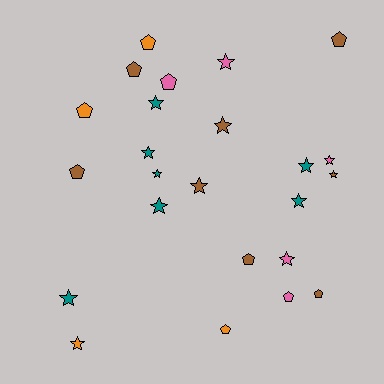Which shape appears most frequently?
Star, with 14 objects.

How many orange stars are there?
There is 1 orange star.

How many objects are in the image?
There are 24 objects.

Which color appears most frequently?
Brown, with 8 objects.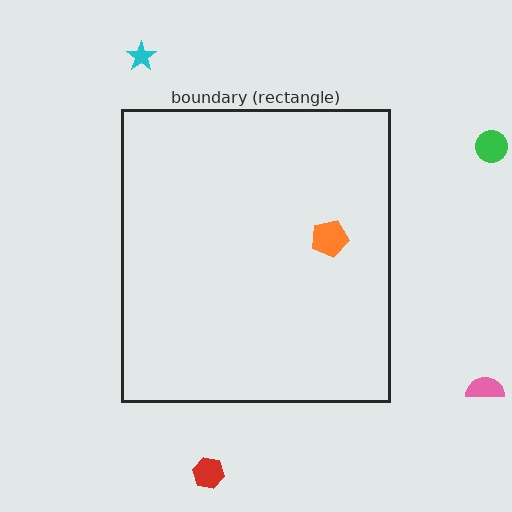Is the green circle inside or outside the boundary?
Outside.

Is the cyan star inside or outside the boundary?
Outside.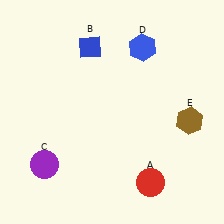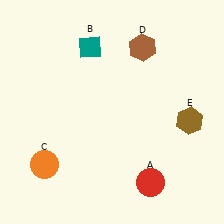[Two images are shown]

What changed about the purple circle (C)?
In Image 1, C is purple. In Image 2, it changed to orange.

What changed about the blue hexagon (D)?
In Image 1, D is blue. In Image 2, it changed to brown.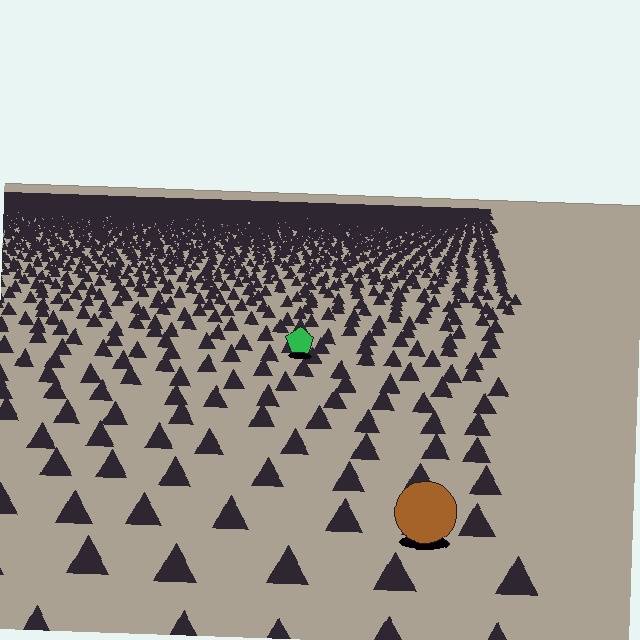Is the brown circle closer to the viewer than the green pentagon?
Yes. The brown circle is closer — you can tell from the texture gradient: the ground texture is coarser near it.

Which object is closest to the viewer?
The brown circle is closest. The texture marks near it are larger and more spread out.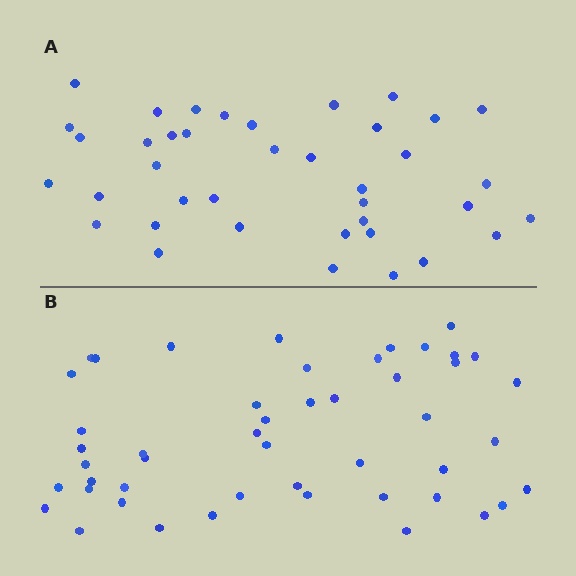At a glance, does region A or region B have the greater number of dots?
Region B (the bottom region) has more dots.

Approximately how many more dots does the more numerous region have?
Region B has roughly 8 or so more dots than region A.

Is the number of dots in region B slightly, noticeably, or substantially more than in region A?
Region B has only slightly more — the two regions are fairly close. The ratio is roughly 1.2 to 1.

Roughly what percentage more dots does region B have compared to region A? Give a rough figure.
About 25% more.